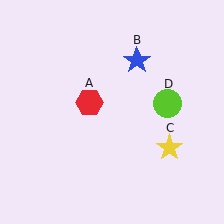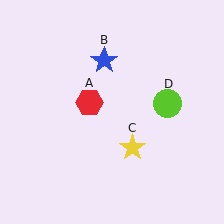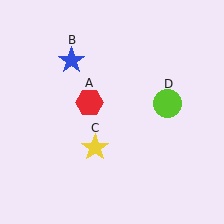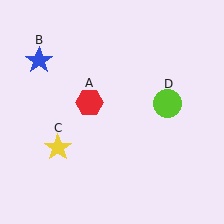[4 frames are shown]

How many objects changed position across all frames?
2 objects changed position: blue star (object B), yellow star (object C).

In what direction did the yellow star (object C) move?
The yellow star (object C) moved left.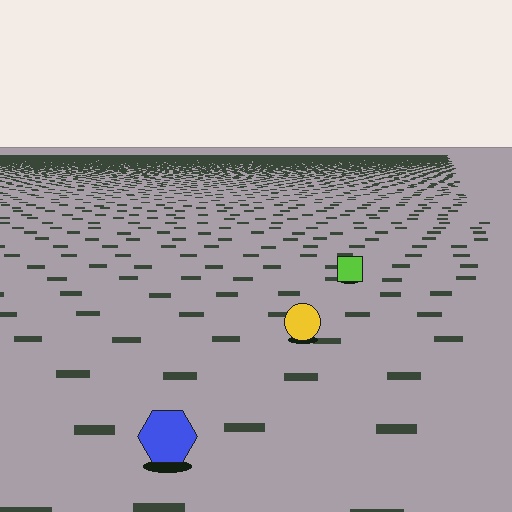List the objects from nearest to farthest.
From nearest to farthest: the blue hexagon, the yellow circle, the lime square.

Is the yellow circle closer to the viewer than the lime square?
Yes. The yellow circle is closer — you can tell from the texture gradient: the ground texture is coarser near it.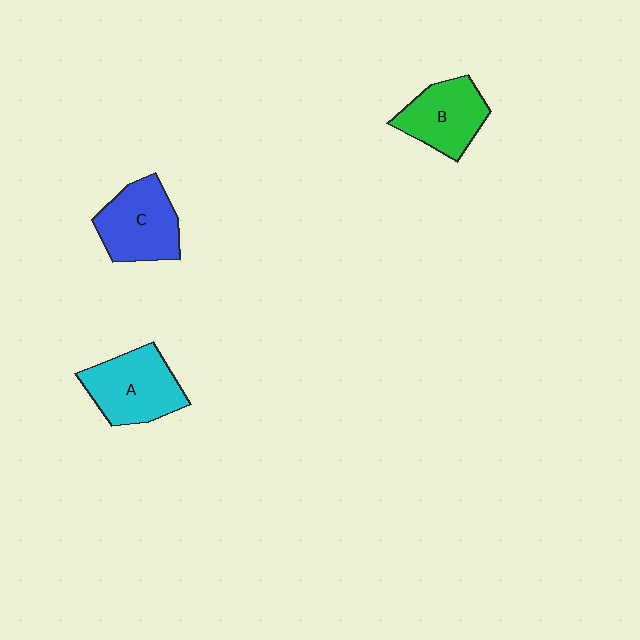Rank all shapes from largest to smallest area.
From largest to smallest: A (cyan), C (blue), B (green).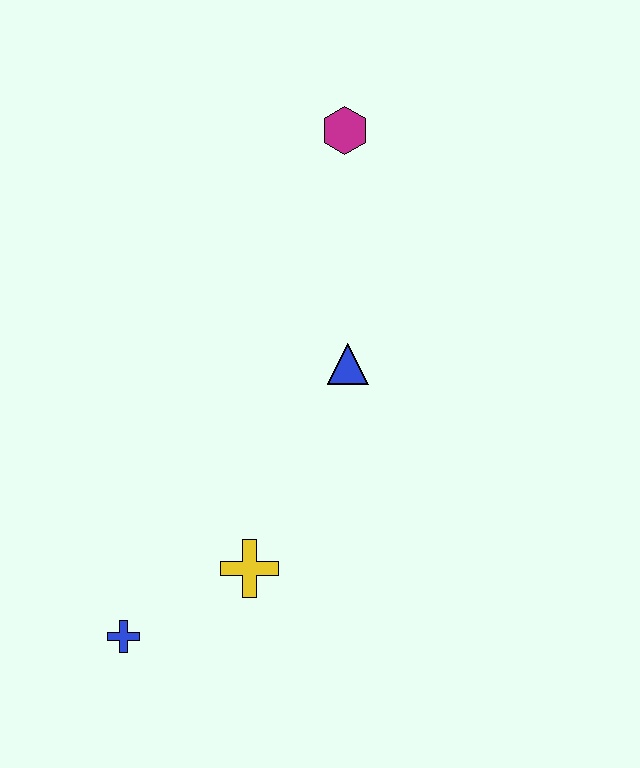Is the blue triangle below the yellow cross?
No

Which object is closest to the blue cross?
The yellow cross is closest to the blue cross.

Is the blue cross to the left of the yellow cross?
Yes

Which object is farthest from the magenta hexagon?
The blue cross is farthest from the magenta hexagon.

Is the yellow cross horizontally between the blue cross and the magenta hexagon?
Yes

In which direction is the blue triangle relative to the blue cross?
The blue triangle is above the blue cross.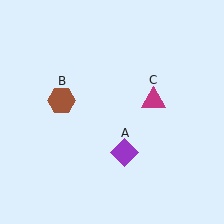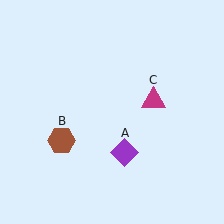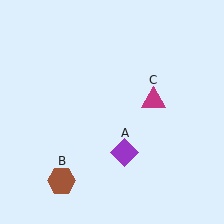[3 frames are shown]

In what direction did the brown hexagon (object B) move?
The brown hexagon (object B) moved down.